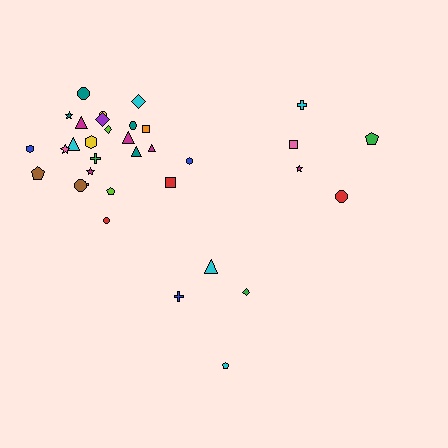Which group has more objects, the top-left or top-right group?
The top-left group.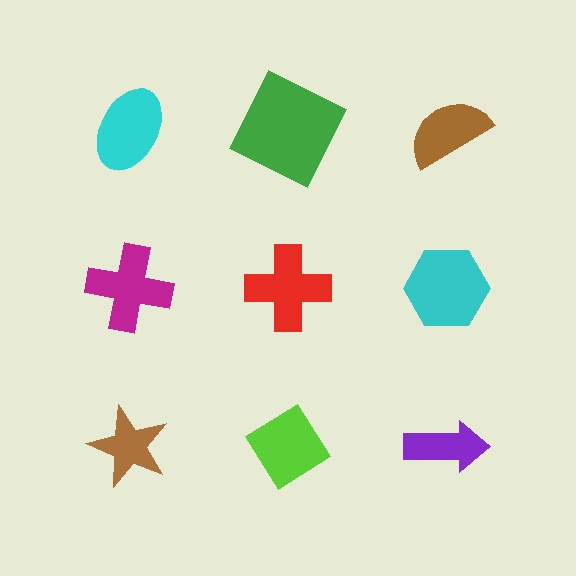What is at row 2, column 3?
A cyan hexagon.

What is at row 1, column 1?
A cyan ellipse.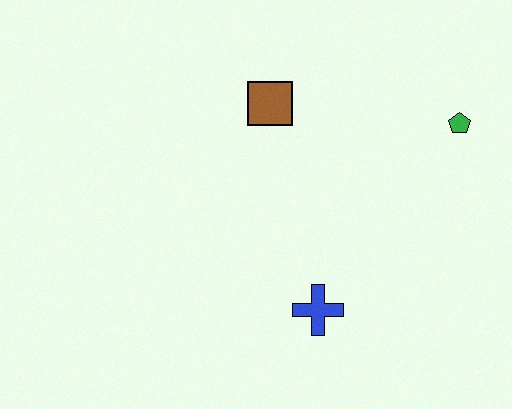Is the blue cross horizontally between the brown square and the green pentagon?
Yes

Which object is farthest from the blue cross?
The green pentagon is farthest from the blue cross.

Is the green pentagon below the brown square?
Yes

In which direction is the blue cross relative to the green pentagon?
The blue cross is below the green pentagon.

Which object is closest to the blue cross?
The brown square is closest to the blue cross.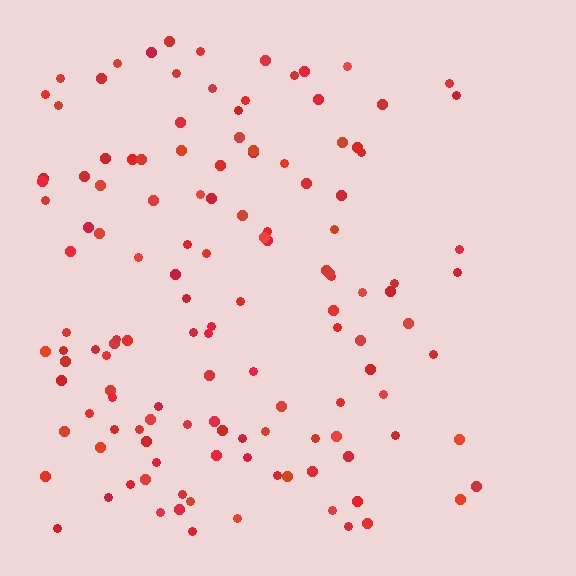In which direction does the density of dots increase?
From right to left, with the left side densest.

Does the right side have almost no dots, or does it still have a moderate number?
Still a moderate number, just noticeably fewer than the left.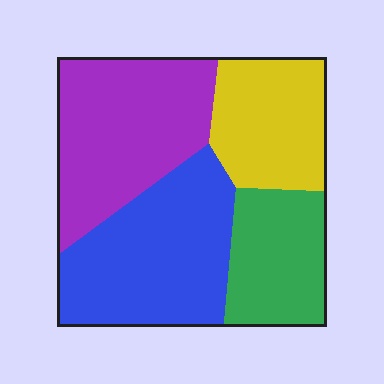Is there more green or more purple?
Purple.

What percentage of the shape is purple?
Purple covers roughly 30% of the shape.